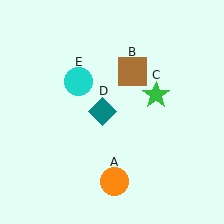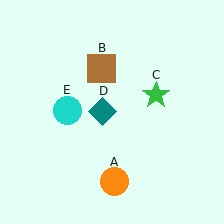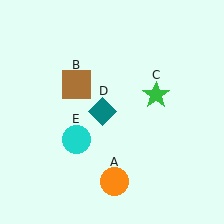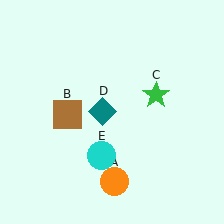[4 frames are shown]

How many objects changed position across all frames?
2 objects changed position: brown square (object B), cyan circle (object E).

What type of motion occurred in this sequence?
The brown square (object B), cyan circle (object E) rotated counterclockwise around the center of the scene.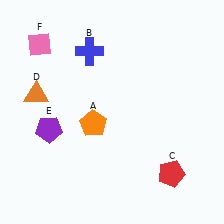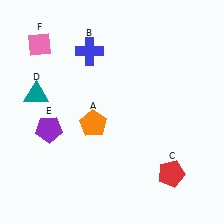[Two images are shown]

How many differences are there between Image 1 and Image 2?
There is 1 difference between the two images.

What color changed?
The triangle (D) changed from orange in Image 1 to teal in Image 2.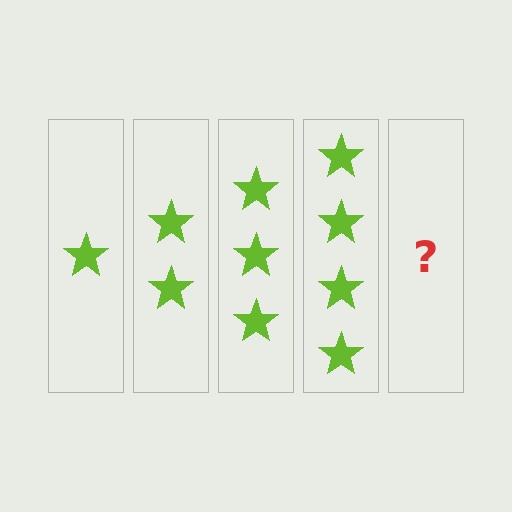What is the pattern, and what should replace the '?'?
The pattern is that each step adds one more star. The '?' should be 5 stars.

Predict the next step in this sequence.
The next step is 5 stars.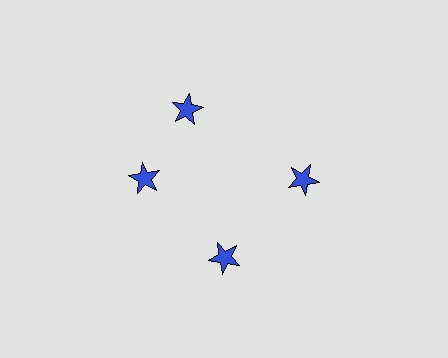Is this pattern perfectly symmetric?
No. The 4 blue stars are arranged in a ring, but one element near the 12 o'clock position is rotated out of alignment along the ring, breaking the 4-fold rotational symmetry.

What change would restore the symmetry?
The symmetry would be restored by rotating it back into even spacing with its neighbors so that all 4 stars sit at equal angles and equal distance from the center.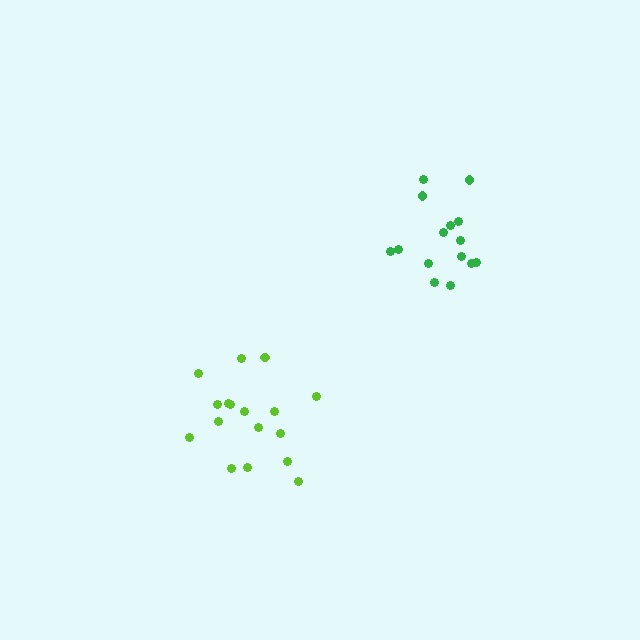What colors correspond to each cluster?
The clusters are colored: lime, green.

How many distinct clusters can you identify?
There are 2 distinct clusters.